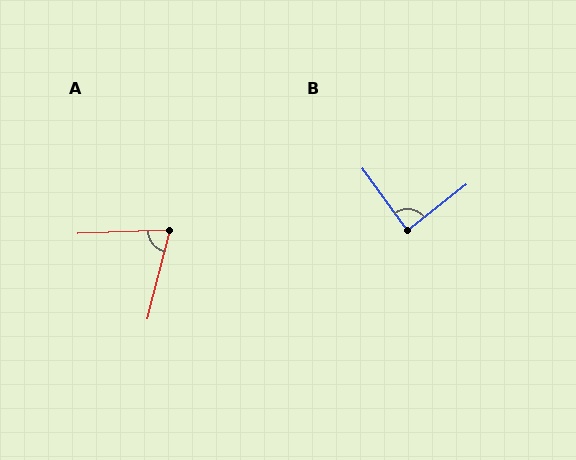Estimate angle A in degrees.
Approximately 74 degrees.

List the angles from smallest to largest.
A (74°), B (88°).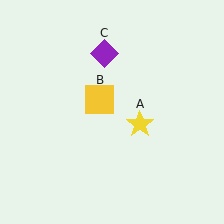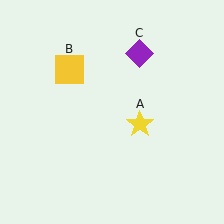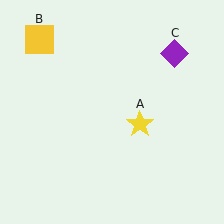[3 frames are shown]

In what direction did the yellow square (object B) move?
The yellow square (object B) moved up and to the left.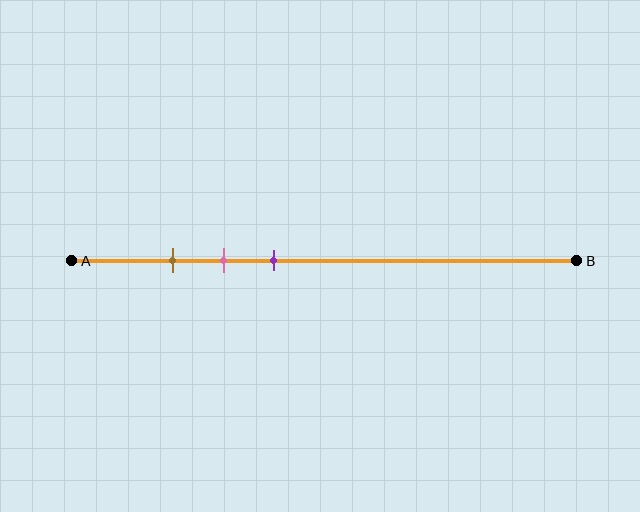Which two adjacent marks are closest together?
The brown and pink marks are the closest adjacent pair.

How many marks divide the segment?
There are 3 marks dividing the segment.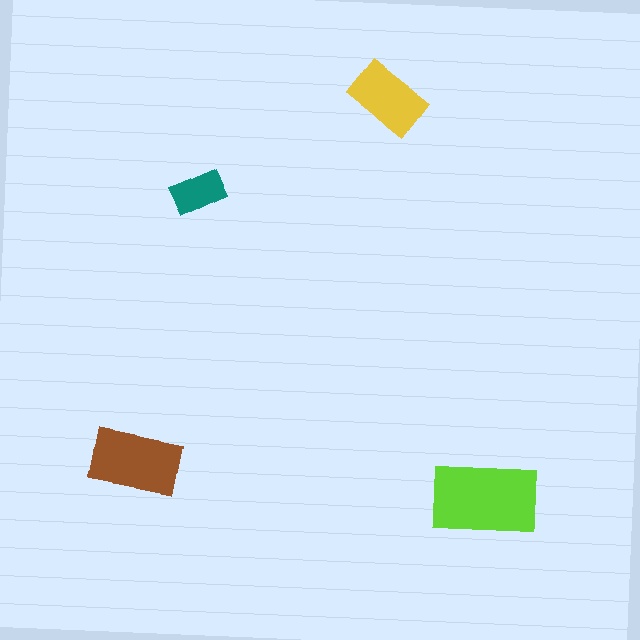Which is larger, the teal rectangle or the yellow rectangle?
The yellow one.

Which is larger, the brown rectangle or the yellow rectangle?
The brown one.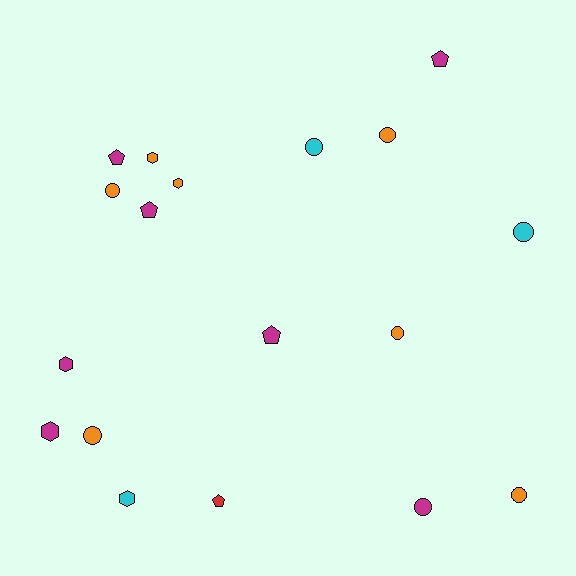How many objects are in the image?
There are 18 objects.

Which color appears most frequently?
Orange, with 7 objects.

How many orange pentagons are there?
There are no orange pentagons.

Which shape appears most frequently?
Circle, with 8 objects.